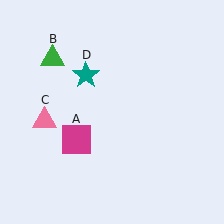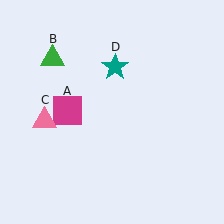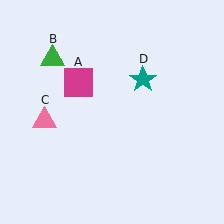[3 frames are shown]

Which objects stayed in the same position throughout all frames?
Green triangle (object B) and pink triangle (object C) remained stationary.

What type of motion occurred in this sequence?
The magenta square (object A), teal star (object D) rotated clockwise around the center of the scene.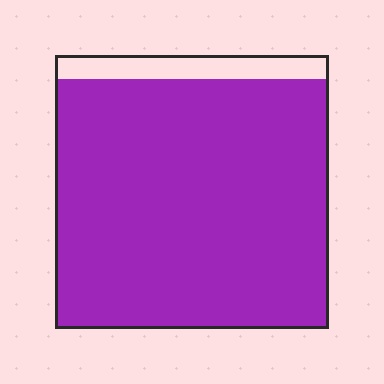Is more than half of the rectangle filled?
Yes.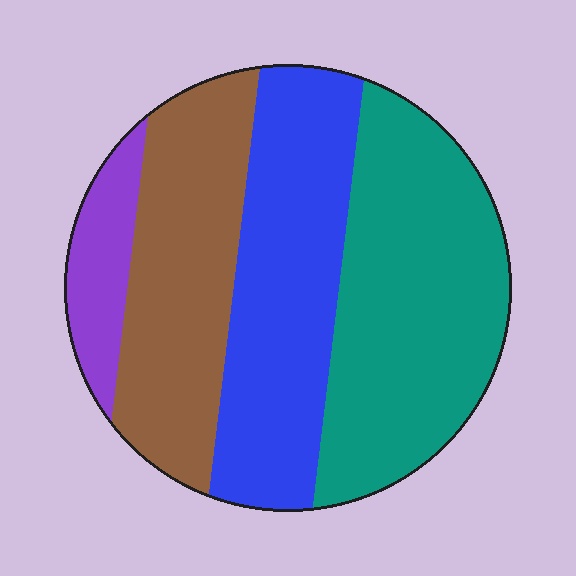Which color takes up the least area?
Purple, at roughly 10%.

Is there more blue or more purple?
Blue.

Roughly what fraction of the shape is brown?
Brown takes up about one quarter (1/4) of the shape.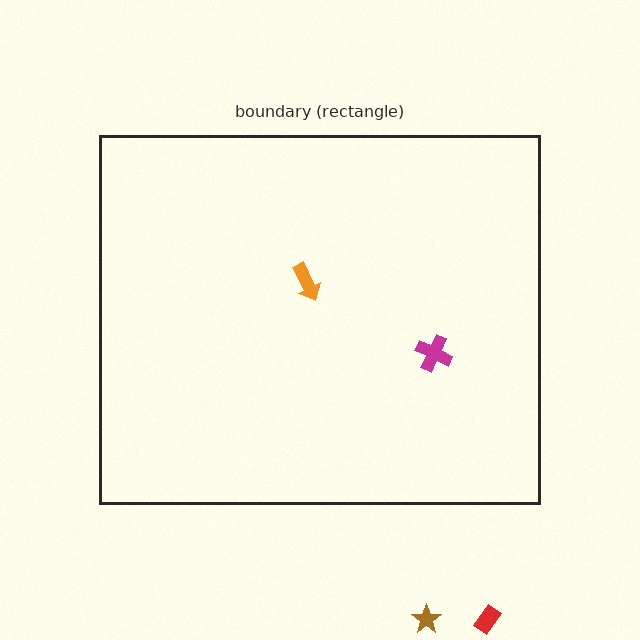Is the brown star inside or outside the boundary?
Outside.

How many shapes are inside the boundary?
2 inside, 2 outside.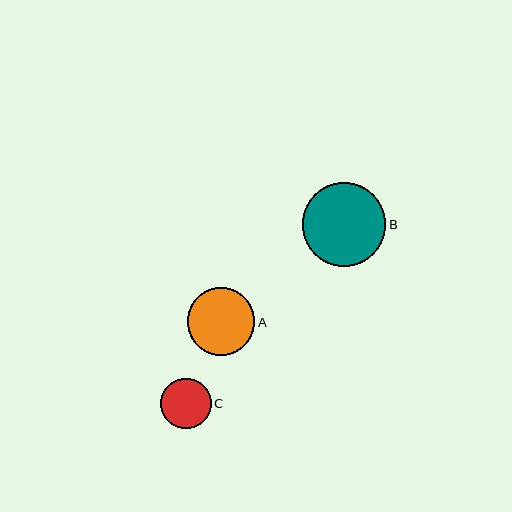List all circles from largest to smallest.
From largest to smallest: B, A, C.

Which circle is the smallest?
Circle C is the smallest with a size of approximately 51 pixels.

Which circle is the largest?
Circle B is the largest with a size of approximately 83 pixels.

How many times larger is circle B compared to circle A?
Circle B is approximately 1.2 times the size of circle A.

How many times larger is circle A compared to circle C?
Circle A is approximately 1.3 times the size of circle C.